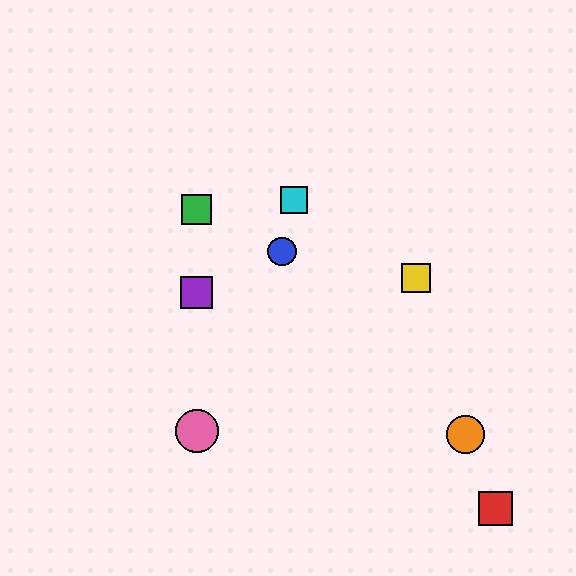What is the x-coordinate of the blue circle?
The blue circle is at x≈282.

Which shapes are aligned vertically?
The green square, the purple square, the pink circle are aligned vertically.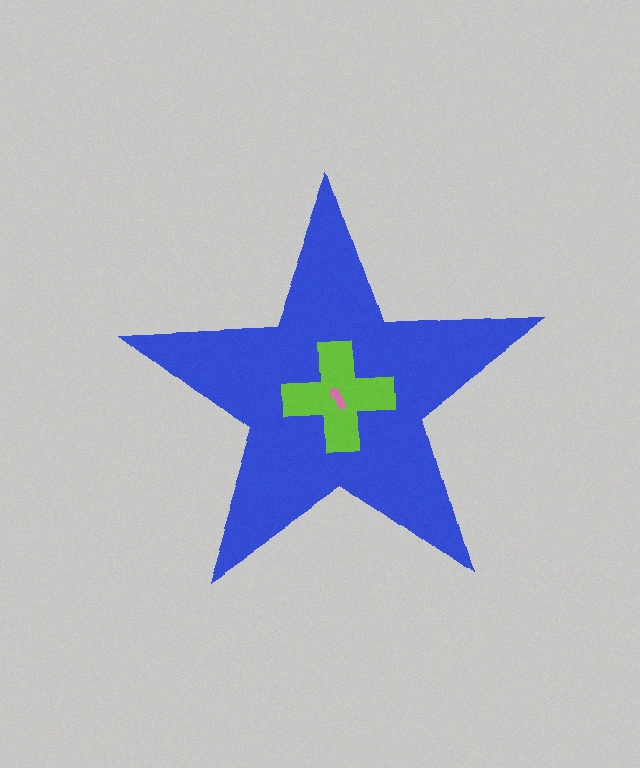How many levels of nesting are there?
3.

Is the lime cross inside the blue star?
Yes.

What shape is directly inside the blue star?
The lime cross.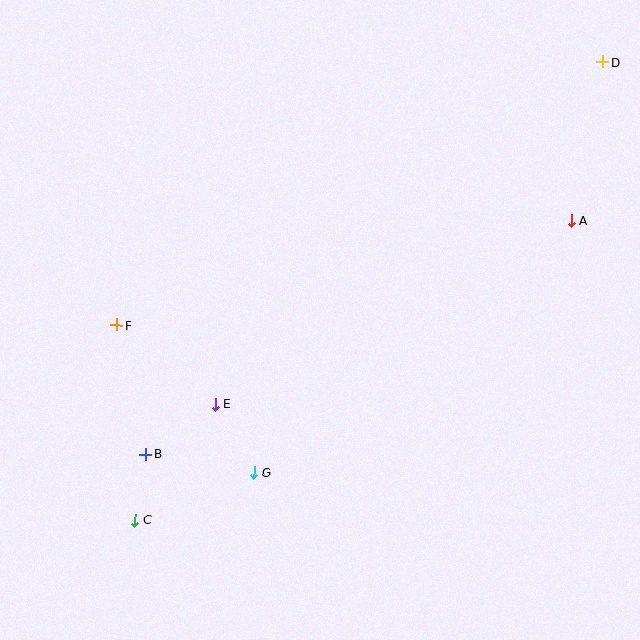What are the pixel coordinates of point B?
Point B is at (146, 454).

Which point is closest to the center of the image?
Point E at (215, 404) is closest to the center.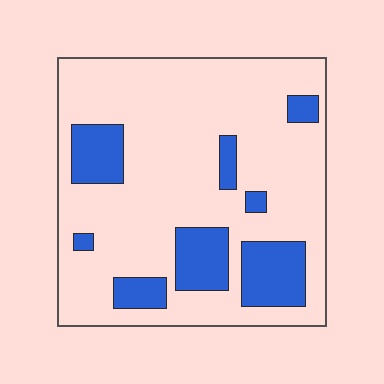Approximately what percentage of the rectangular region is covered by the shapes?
Approximately 20%.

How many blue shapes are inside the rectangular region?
8.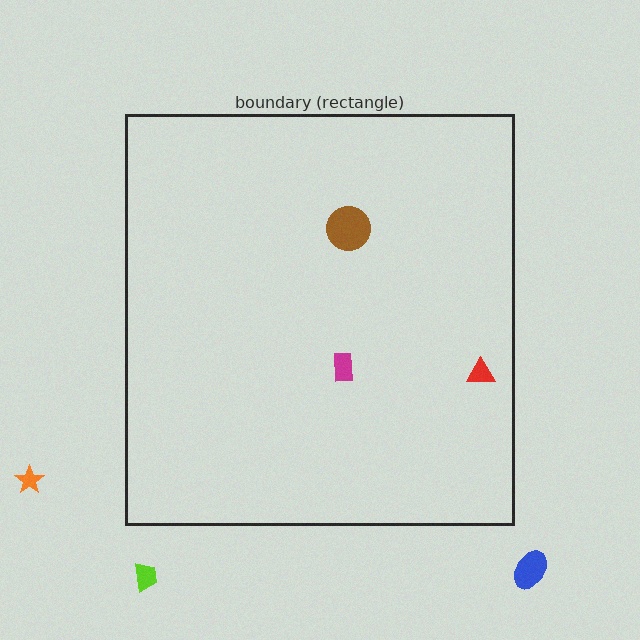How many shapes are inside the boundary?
3 inside, 3 outside.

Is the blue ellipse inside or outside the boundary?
Outside.